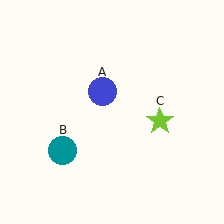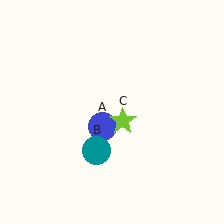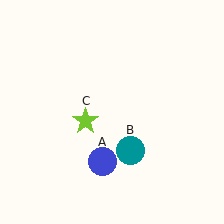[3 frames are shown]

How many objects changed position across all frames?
3 objects changed position: blue circle (object A), teal circle (object B), lime star (object C).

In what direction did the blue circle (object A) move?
The blue circle (object A) moved down.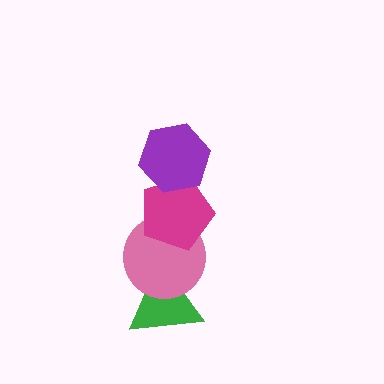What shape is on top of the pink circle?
The magenta pentagon is on top of the pink circle.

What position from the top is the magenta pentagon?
The magenta pentagon is 2nd from the top.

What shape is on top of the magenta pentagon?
The purple hexagon is on top of the magenta pentagon.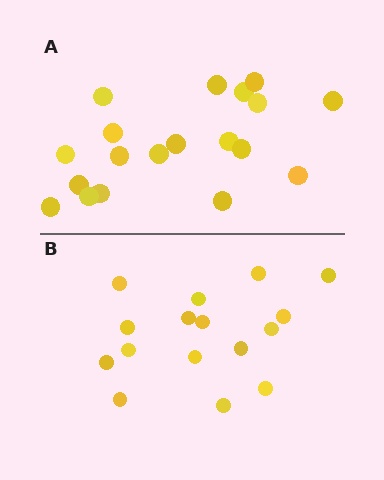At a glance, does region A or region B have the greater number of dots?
Region A (the top region) has more dots.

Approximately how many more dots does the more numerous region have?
Region A has just a few more — roughly 2 or 3 more dots than region B.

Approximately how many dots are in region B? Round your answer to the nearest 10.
About 20 dots. (The exact count is 16, which rounds to 20.)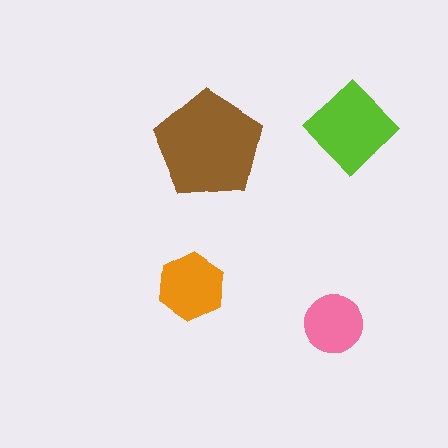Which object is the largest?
The brown pentagon.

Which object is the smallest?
The pink circle.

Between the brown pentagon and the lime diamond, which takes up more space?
The brown pentagon.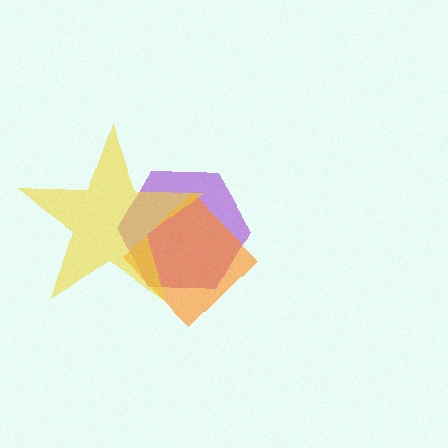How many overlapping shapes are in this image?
There are 3 overlapping shapes in the image.